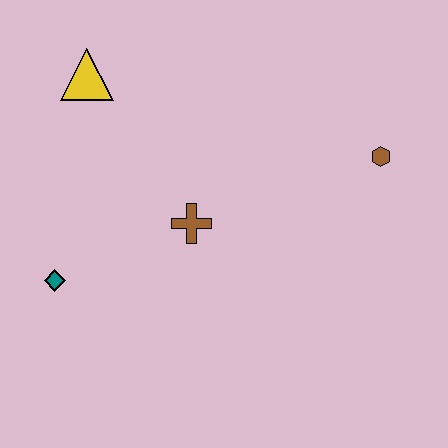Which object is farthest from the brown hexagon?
The teal diamond is farthest from the brown hexagon.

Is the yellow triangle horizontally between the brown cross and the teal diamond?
Yes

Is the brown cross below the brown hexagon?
Yes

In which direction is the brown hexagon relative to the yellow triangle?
The brown hexagon is to the right of the yellow triangle.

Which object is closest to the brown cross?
The teal diamond is closest to the brown cross.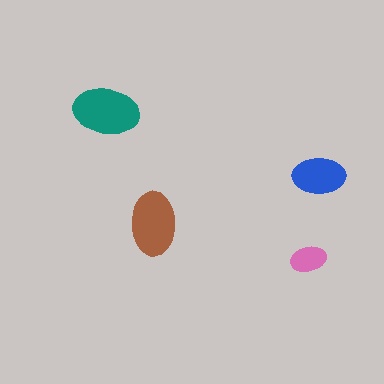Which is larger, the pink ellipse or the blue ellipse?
The blue one.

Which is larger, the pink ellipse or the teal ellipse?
The teal one.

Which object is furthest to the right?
The blue ellipse is rightmost.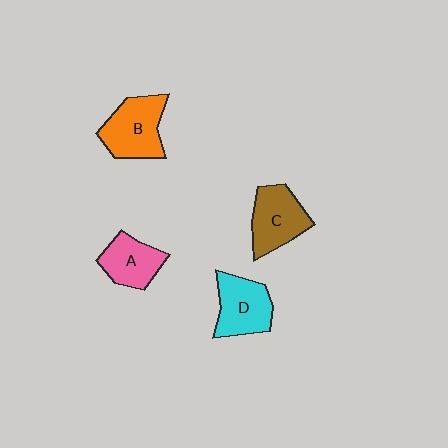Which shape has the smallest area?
Shape A (pink).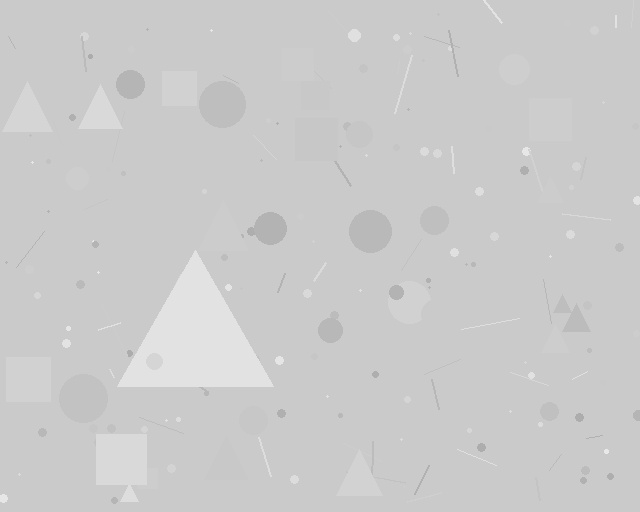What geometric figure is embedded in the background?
A triangle is embedded in the background.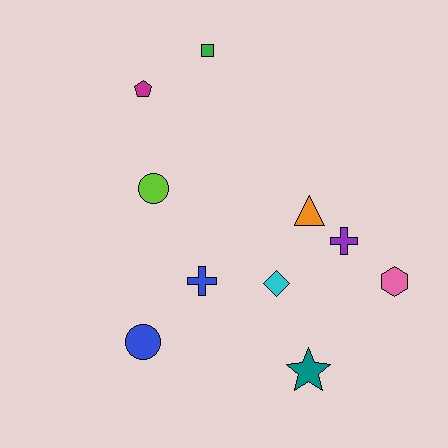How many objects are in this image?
There are 10 objects.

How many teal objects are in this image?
There is 1 teal object.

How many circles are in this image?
There are 2 circles.